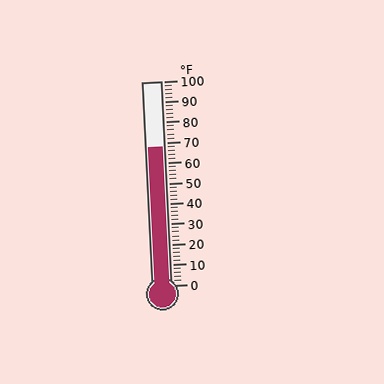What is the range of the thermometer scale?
The thermometer scale ranges from 0°F to 100°F.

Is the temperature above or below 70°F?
The temperature is below 70°F.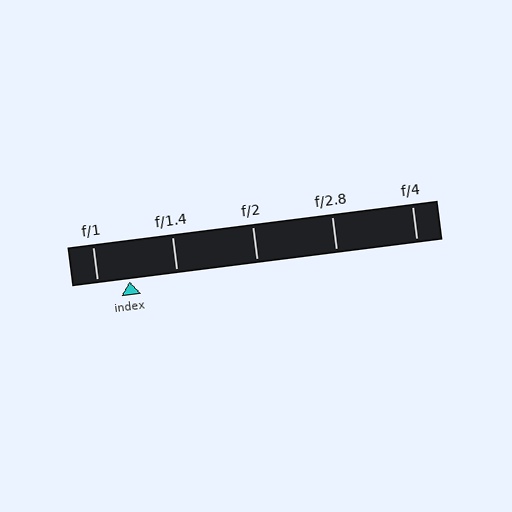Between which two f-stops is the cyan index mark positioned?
The index mark is between f/1 and f/1.4.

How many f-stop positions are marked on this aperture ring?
There are 5 f-stop positions marked.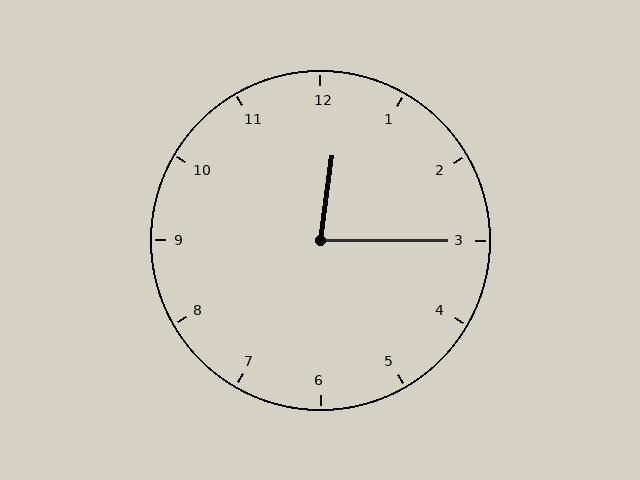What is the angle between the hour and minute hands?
Approximately 82 degrees.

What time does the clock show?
12:15.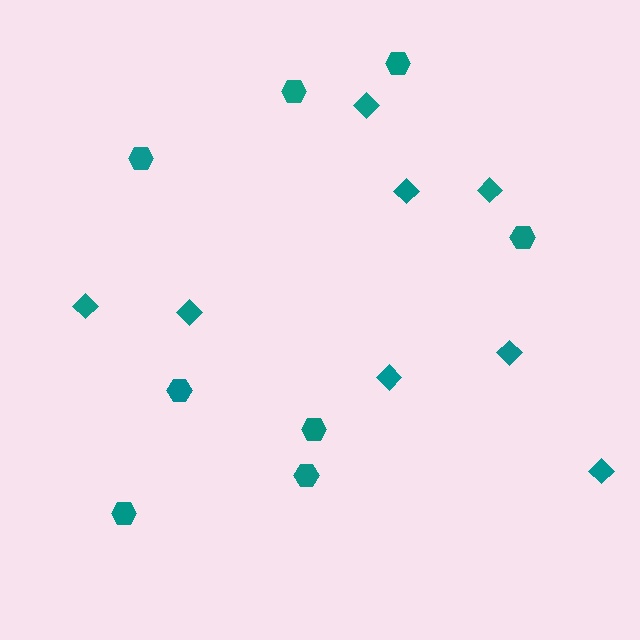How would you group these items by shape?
There are 2 groups: one group of diamonds (8) and one group of hexagons (8).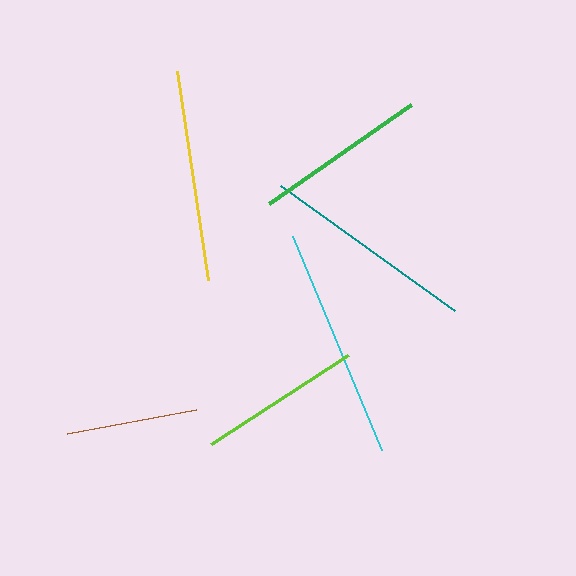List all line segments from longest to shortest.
From longest to shortest: cyan, teal, yellow, green, lime, brown.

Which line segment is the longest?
The cyan line is the longest at approximately 232 pixels.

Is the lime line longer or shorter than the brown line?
The lime line is longer than the brown line.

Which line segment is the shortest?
The brown line is the shortest at approximately 131 pixels.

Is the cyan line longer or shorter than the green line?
The cyan line is longer than the green line.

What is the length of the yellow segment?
The yellow segment is approximately 212 pixels long.